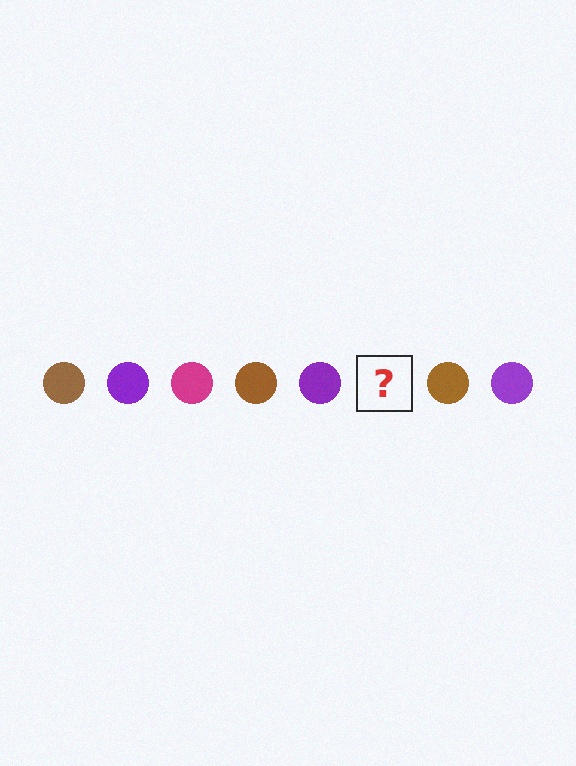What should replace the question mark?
The question mark should be replaced with a magenta circle.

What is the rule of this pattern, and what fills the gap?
The rule is that the pattern cycles through brown, purple, magenta circles. The gap should be filled with a magenta circle.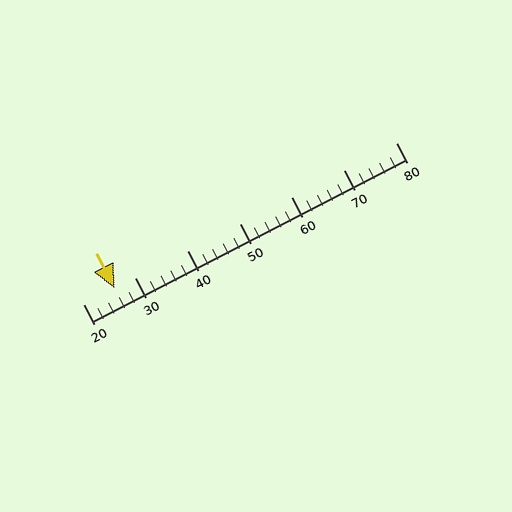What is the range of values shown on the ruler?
The ruler shows values from 20 to 80.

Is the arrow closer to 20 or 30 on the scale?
The arrow is closer to 30.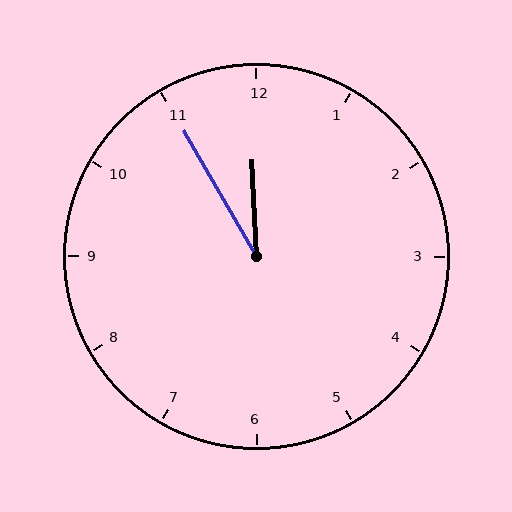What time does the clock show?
11:55.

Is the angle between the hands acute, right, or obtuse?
It is acute.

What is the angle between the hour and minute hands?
Approximately 28 degrees.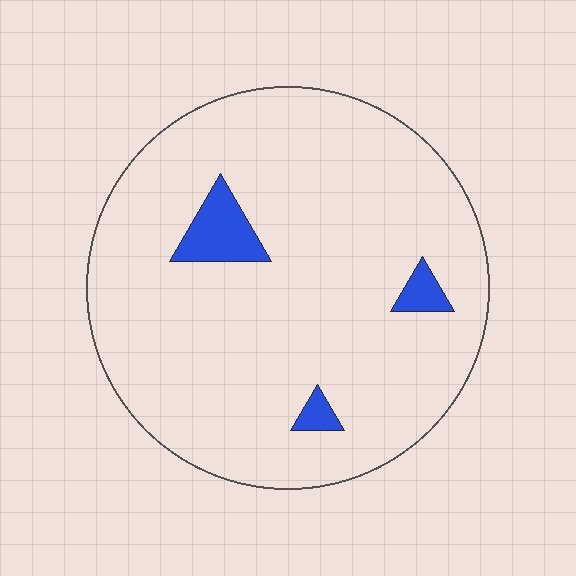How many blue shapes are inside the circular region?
3.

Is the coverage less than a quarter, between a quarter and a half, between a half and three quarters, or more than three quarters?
Less than a quarter.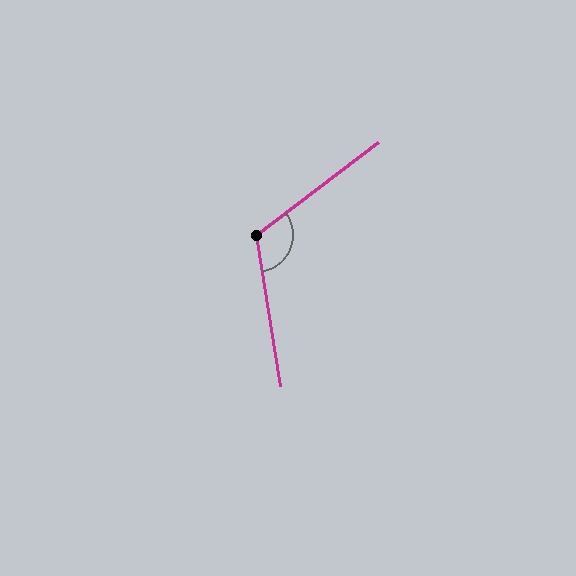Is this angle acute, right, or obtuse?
It is obtuse.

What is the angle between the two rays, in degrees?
Approximately 118 degrees.